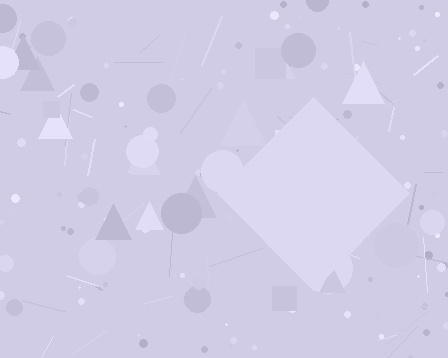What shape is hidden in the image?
A diamond is hidden in the image.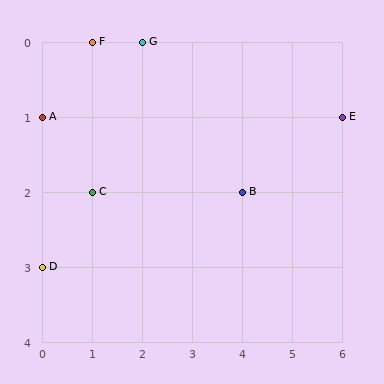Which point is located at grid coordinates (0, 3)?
Point D is at (0, 3).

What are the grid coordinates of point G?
Point G is at grid coordinates (2, 0).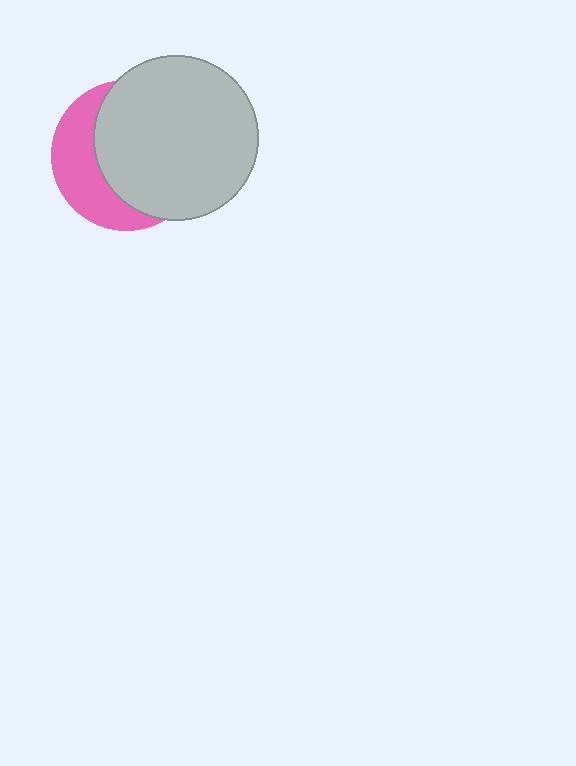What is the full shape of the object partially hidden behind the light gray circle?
The partially hidden object is a pink circle.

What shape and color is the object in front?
The object in front is a light gray circle.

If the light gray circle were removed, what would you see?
You would see the complete pink circle.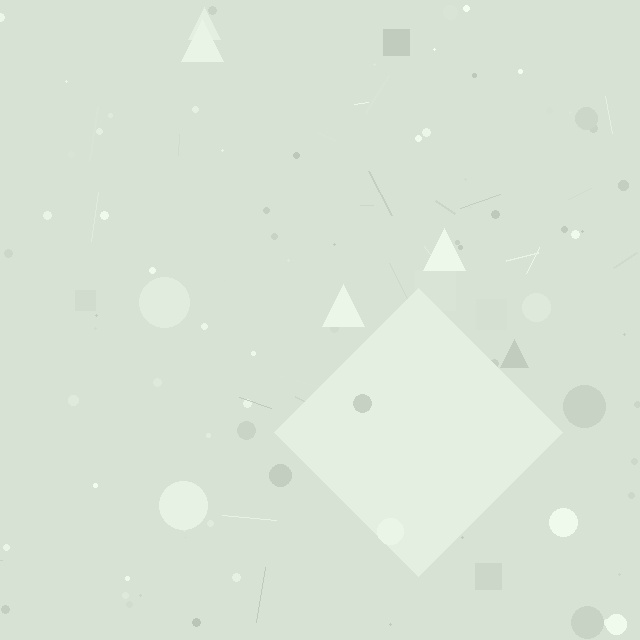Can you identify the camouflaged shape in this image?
The camouflaged shape is a diamond.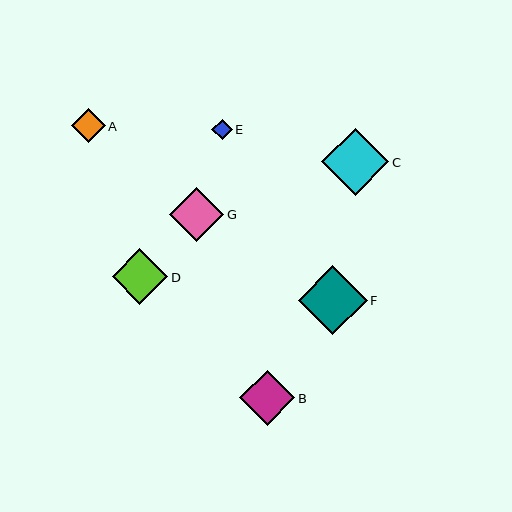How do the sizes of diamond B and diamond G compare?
Diamond B and diamond G are approximately the same size.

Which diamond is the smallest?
Diamond E is the smallest with a size of approximately 21 pixels.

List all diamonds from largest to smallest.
From largest to smallest: F, C, D, B, G, A, E.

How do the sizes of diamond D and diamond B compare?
Diamond D and diamond B are approximately the same size.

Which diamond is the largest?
Diamond F is the largest with a size of approximately 69 pixels.